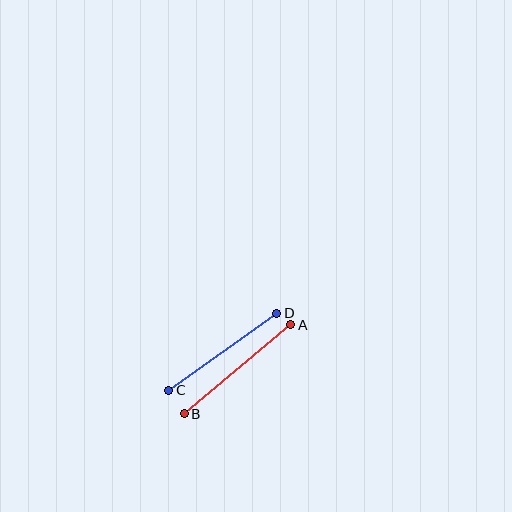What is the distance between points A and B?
The distance is approximately 139 pixels.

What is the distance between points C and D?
The distance is approximately 133 pixels.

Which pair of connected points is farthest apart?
Points A and B are farthest apart.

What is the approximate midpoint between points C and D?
The midpoint is at approximately (223, 352) pixels.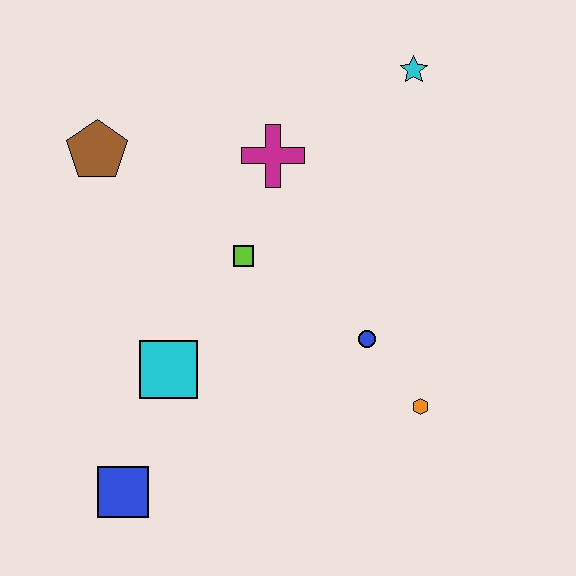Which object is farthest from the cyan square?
The cyan star is farthest from the cyan square.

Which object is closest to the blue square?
The cyan square is closest to the blue square.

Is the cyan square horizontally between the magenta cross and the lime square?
No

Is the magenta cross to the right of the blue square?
Yes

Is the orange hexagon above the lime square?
No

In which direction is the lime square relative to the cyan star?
The lime square is below the cyan star.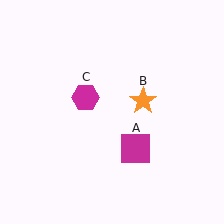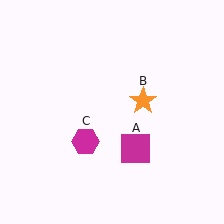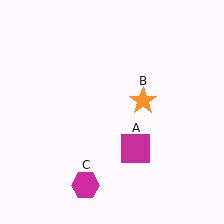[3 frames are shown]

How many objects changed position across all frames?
1 object changed position: magenta hexagon (object C).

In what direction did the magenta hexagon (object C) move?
The magenta hexagon (object C) moved down.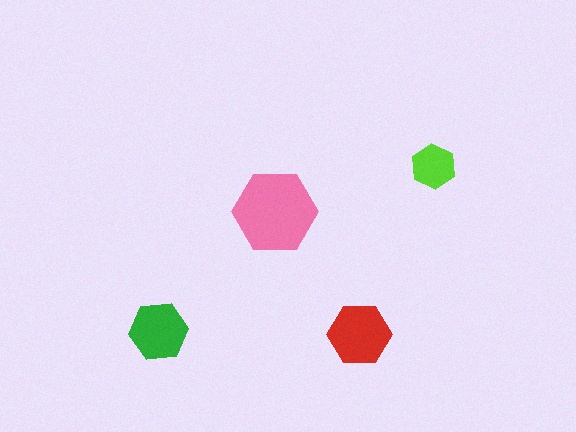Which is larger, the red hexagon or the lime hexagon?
The red one.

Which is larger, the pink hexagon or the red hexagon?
The pink one.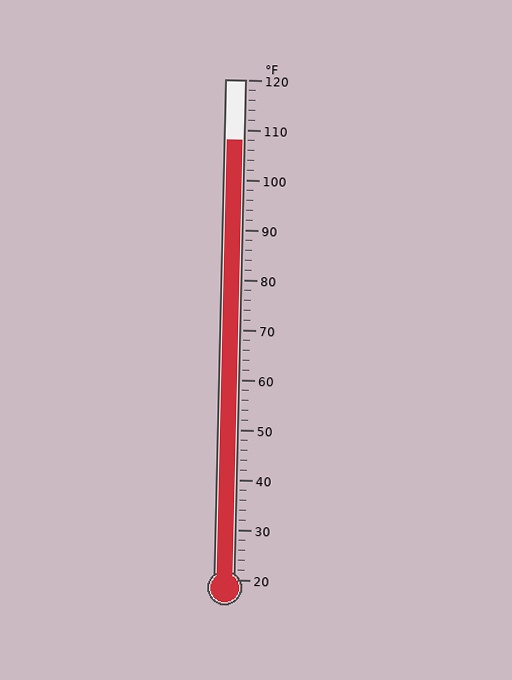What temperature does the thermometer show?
The thermometer shows approximately 108°F.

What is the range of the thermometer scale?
The thermometer scale ranges from 20°F to 120°F.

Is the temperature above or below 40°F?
The temperature is above 40°F.